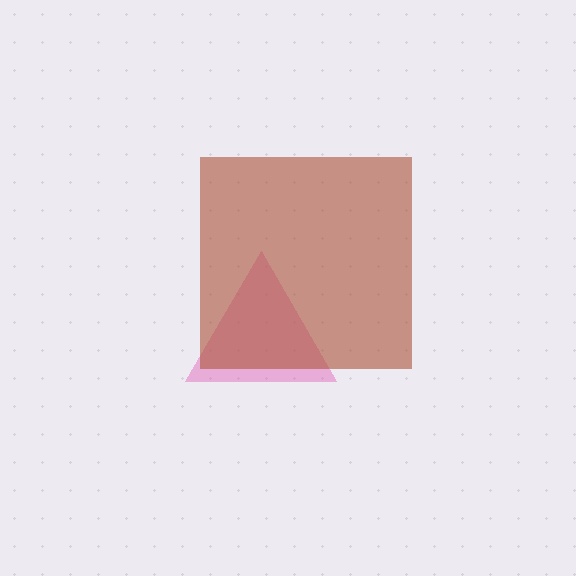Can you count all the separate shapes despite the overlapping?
Yes, there are 2 separate shapes.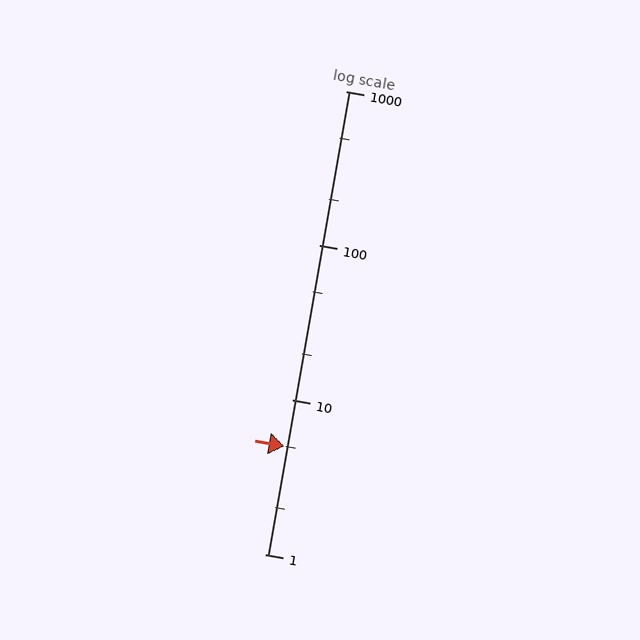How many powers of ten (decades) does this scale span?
The scale spans 3 decades, from 1 to 1000.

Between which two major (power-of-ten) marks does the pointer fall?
The pointer is between 1 and 10.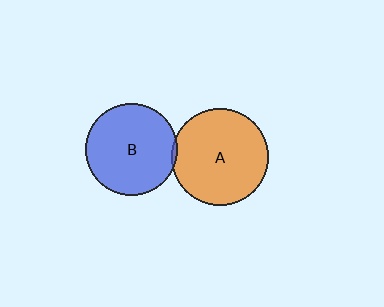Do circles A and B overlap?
Yes.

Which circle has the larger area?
Circle A (orange).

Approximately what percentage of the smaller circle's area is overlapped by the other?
Approximately 5%.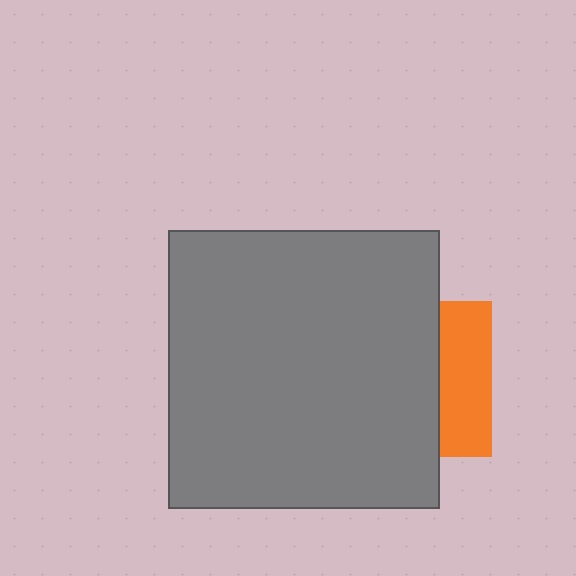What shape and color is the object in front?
The object in front is a gray rectangle.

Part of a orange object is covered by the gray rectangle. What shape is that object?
It is a square.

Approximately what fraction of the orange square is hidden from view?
Roughly 67% of the orange square is hidden behind the gray rectangle.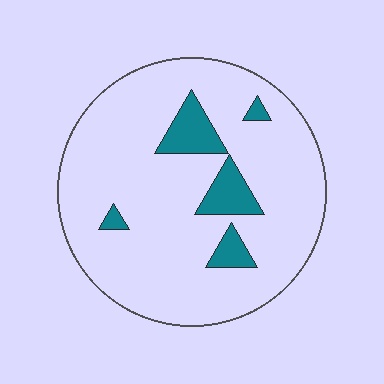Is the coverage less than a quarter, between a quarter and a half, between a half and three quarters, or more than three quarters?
Less than a quarter.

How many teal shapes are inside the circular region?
5.